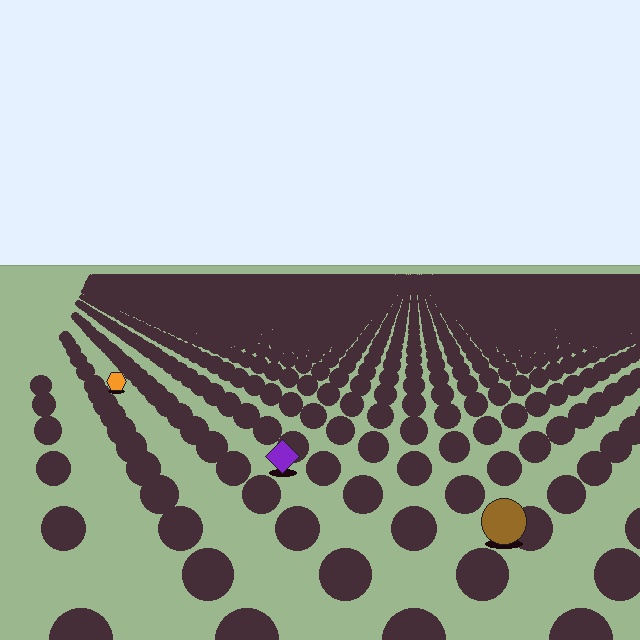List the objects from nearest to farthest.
From nearest to farthest: the brown circle, the purple diamond, the orange hexagon.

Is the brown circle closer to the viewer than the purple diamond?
Yes. The brown circle is closer — you can tell from the texture gradient: the ground texture is coarser near it.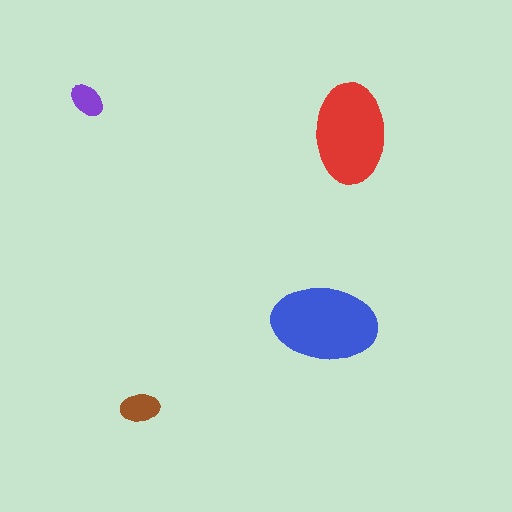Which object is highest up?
The purple ellipse is topmost.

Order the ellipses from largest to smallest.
the blue one, the red one, the brown one, the purple one.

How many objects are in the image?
There are 4 objects in the image.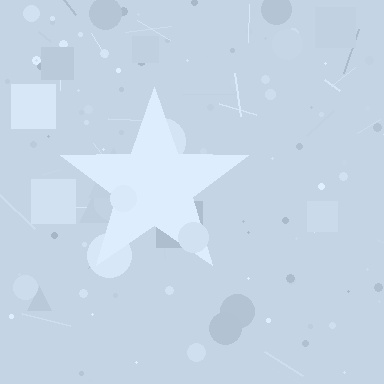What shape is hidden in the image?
A star is hidden in the image.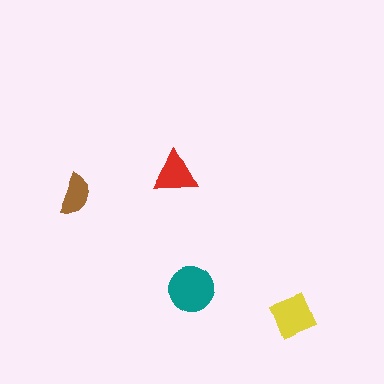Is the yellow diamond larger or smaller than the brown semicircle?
Larger.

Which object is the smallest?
The brown semicircle.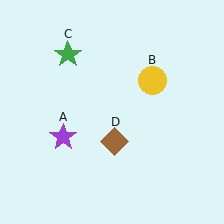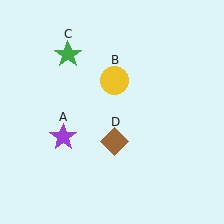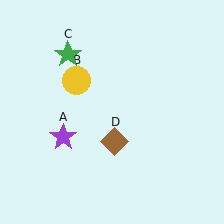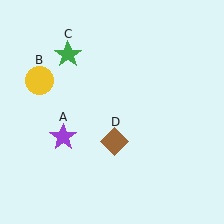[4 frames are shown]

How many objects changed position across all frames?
1 object changed position: yellow circle (object B).